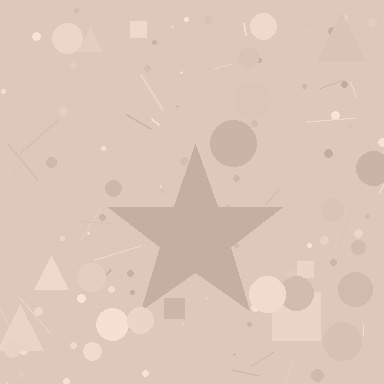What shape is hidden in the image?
A star is hidden in the image.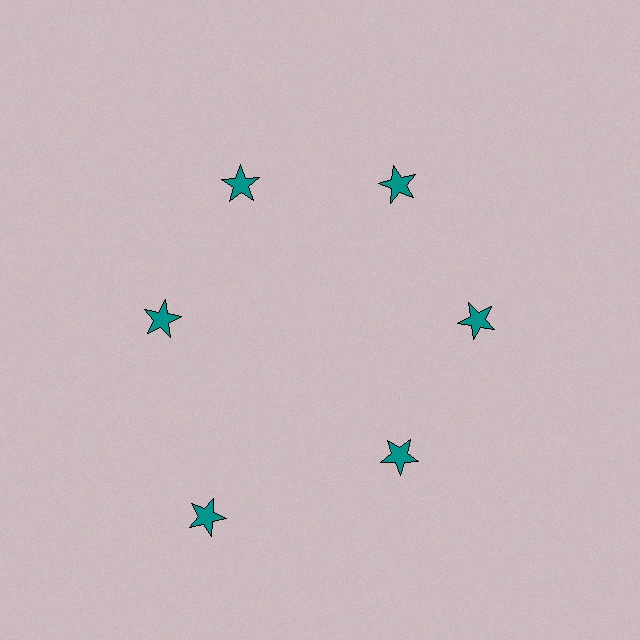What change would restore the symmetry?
The symmetry would be restored by moving it inward, back onto the ring so that all 6 stars sit at equal angles and equal distance from the center.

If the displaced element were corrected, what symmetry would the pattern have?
It would have 6-fold rotational symmetry — the pattern would map onto itself every 60 degrees.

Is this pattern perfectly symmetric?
No. The 6 teal stars are arranged in a ring, but one element near the 7 o'clock position is pushed outward from the center, breaking the 6-fold rotational symmetry.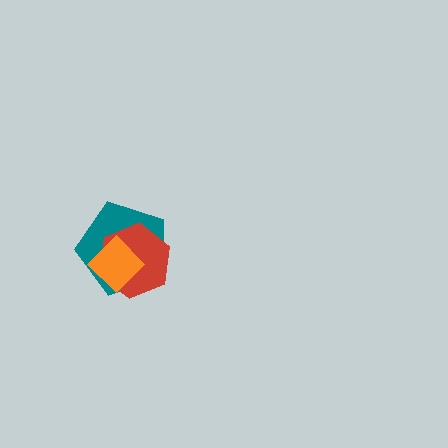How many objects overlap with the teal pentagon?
2 objects overlap with the teal pentagon.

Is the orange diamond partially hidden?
No, no other shape covers it.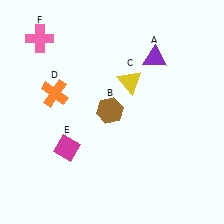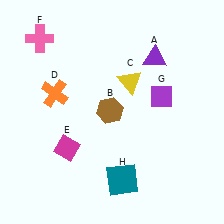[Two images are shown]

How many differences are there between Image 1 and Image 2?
There are 2 differences between the two images.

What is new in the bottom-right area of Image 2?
A teal square (H) was added in the bottom-right area of Image 2.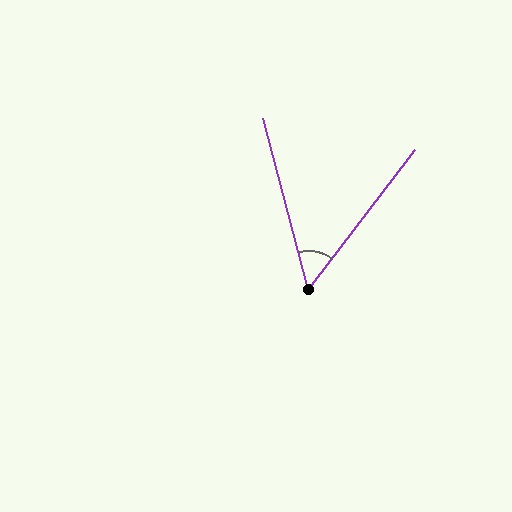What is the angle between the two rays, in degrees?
Approximately 52 degrees.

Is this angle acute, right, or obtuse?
It is acute.